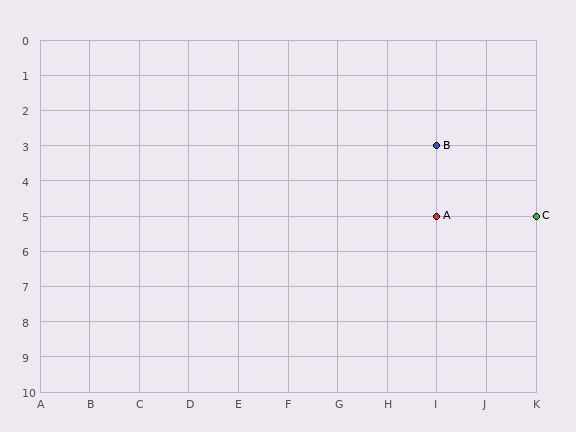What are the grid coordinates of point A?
Point A is at grid coordinates (I, 5).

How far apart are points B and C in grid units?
Points B and C are 2 columns and 2 rows apart (about 2.8 grid units diagonally).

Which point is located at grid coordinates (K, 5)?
Point C is at (K, 5).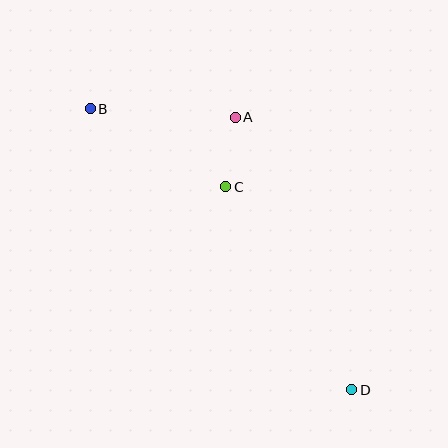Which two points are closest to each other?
Points A and C are closest to each other.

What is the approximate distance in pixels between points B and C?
The distance between B and C is approximately 156 pixels.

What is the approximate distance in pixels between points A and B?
The distance between A and B is approximately 145 pixels.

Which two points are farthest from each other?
Points B and D are farthest from each other.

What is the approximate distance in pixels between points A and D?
The distance between A and D is approximately 296 pixels.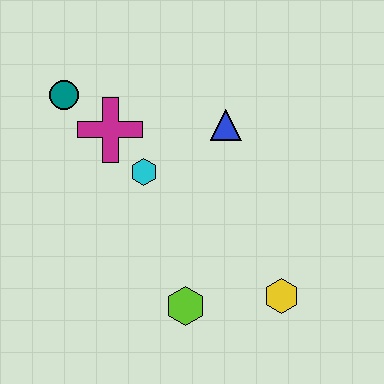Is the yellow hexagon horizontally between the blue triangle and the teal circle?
No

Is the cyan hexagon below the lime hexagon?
No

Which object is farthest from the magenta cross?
The yellow hexagon is farthest from the magenta cross.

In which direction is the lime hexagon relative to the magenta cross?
The lime hexagon is below the magenta cross.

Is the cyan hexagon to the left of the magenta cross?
No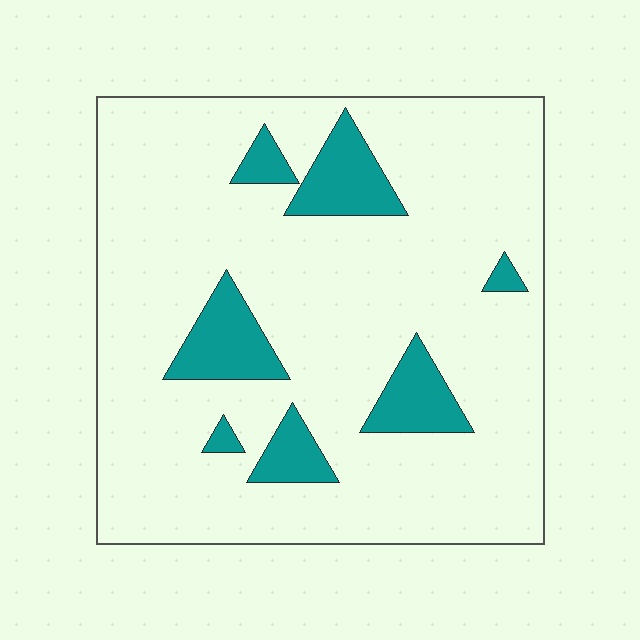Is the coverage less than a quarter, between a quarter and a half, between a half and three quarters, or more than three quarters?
Less than a quarter.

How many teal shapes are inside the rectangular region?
7.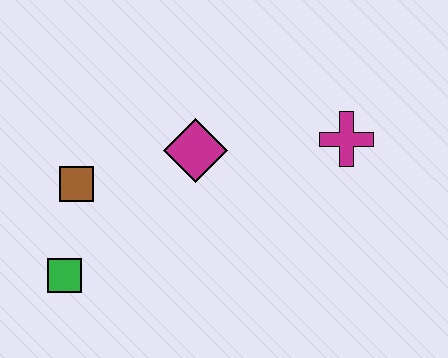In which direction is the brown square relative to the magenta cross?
The brown square is to the left of the magenta cross.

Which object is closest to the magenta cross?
The magenta diamond is closest to the magenta cross.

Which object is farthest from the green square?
The magenta cross is farthest from the green square.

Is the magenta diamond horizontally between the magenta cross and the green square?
Yes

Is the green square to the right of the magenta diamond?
No